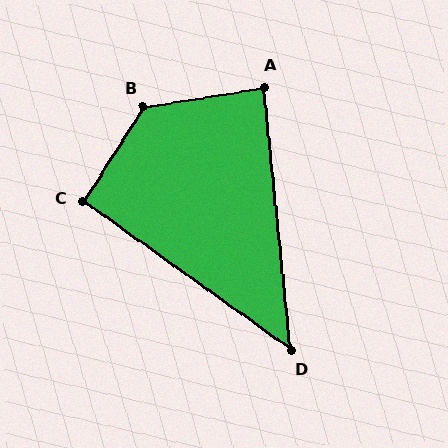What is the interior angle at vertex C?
Approximately 93 degrees (approximately right).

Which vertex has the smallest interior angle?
D, at approximately 49 degrees.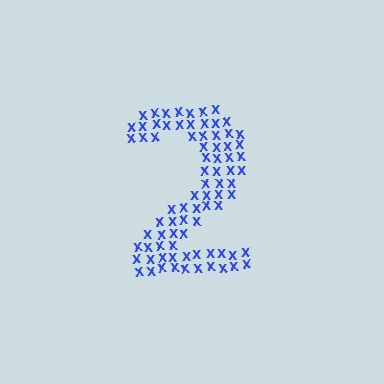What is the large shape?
The large shape is the digit 2.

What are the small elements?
The small elements are letter X's.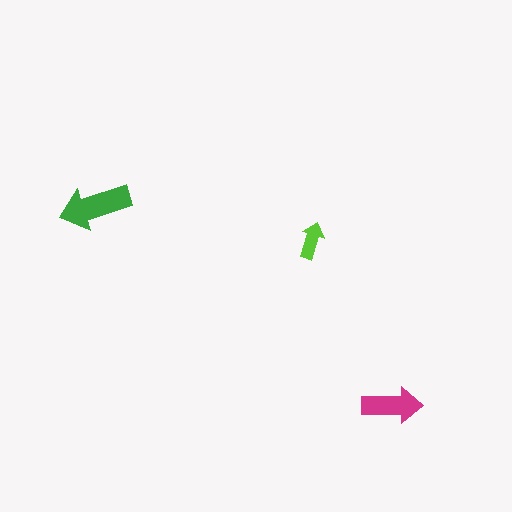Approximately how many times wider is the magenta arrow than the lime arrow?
About 1.5 times wider.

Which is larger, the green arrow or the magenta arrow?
The green one.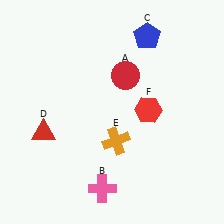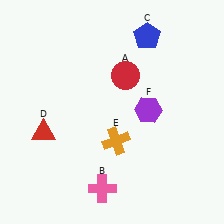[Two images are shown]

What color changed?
The hexagon (F) changed from red in Image 1 to purple in Image 2.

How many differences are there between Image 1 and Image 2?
There is 1 difference between the two images.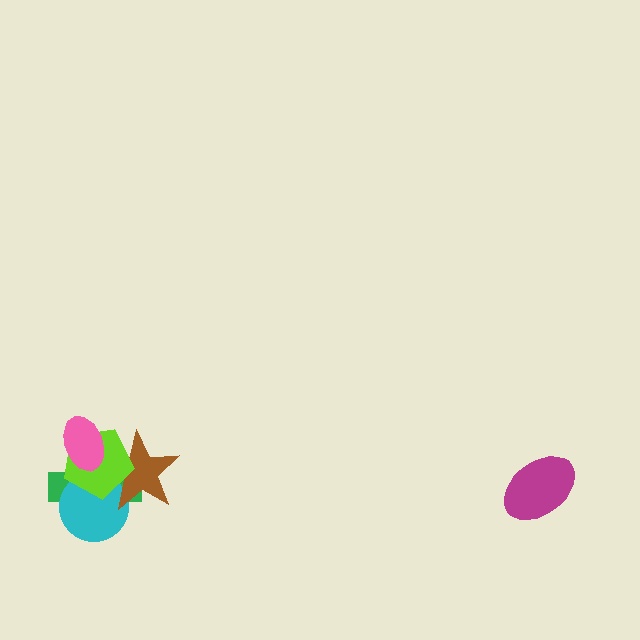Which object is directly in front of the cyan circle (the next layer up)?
The brown star is directly in front of the cyan circle.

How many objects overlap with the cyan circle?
3 objects overlap with the cyan circle.